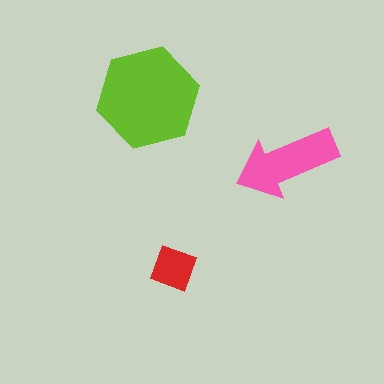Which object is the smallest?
The red diamond.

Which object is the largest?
The lime hexagon.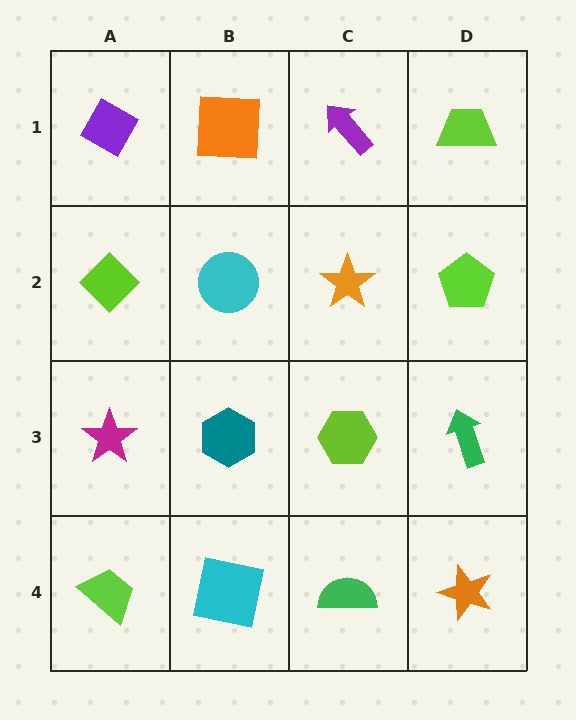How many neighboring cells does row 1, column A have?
2.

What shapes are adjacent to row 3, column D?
A lime pentagon (row 2, column D), an orange star (row 4, column D), a lime hexagon (row 3, column C).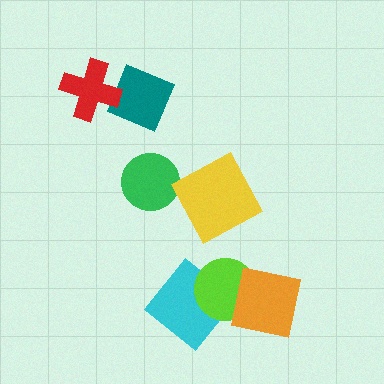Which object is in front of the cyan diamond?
The lime circle is in front of the cyan diamond.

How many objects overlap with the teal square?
1 object overlaps with the teal square.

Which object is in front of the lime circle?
The orange square is in front of the lime circle.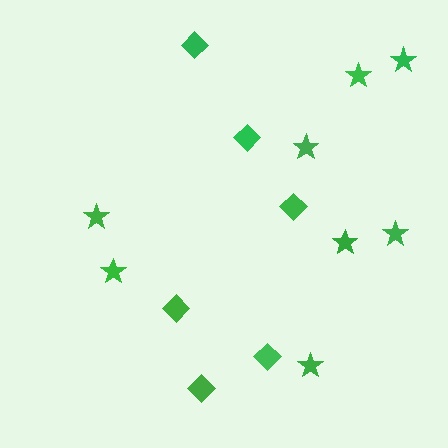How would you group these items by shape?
There are 2 groups: one group of stars (8) and one group of diamonds (6).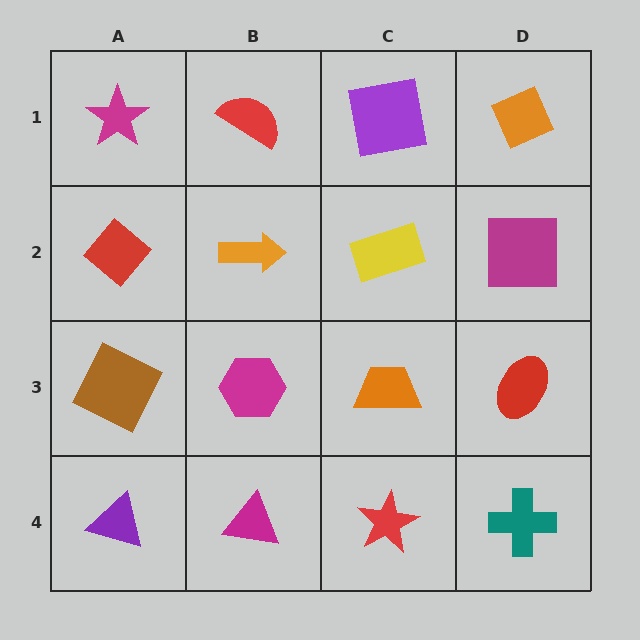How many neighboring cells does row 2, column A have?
3.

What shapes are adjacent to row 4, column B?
A magenta hexagon (row 3, column B), a purple triangle (row 4, column A), a red star (row 4, column C).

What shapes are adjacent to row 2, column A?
A magenta star (row 1, column A), a brown square (row 3, column A), an orange arrow (row 2, column B).